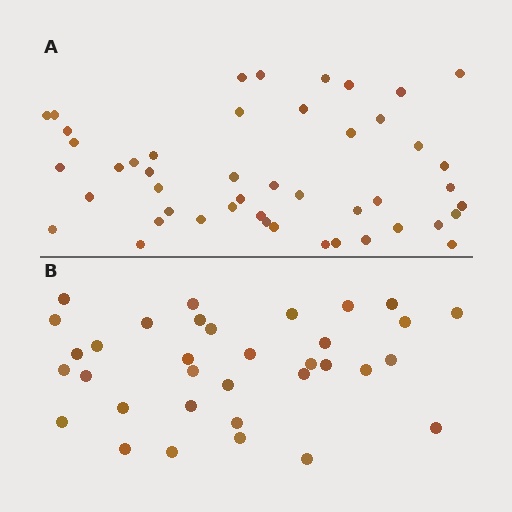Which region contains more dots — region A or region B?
Region A (the top region) has more dots.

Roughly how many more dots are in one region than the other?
Region A has approximately 15 more dots than region B.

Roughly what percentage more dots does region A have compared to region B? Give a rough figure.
About 40% more.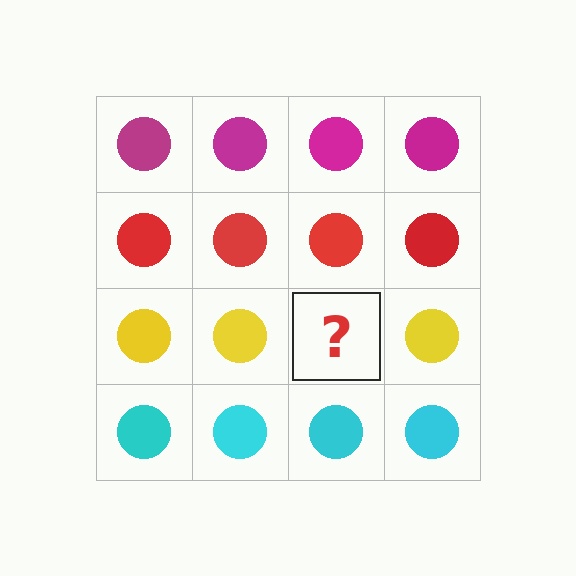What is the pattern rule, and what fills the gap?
The rule is that each row has a consistent color. The gap should be filled with a yellow circle.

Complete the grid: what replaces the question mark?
The question mark should be replaced with a yellow circle.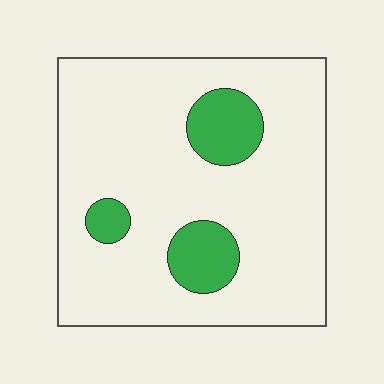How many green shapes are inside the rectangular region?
3.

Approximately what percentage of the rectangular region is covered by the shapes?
Approximately 15%.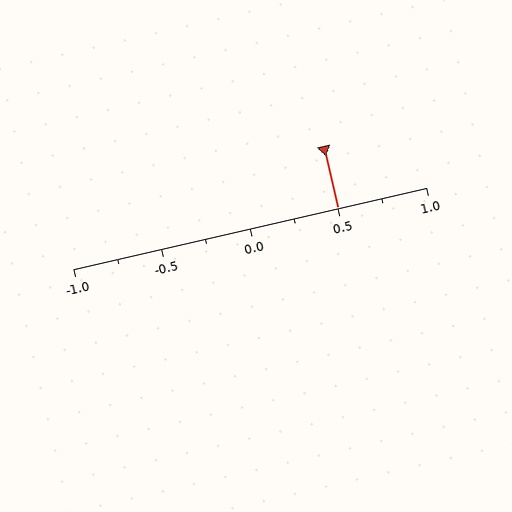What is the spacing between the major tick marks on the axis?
The major ticks are spaced 0.5 apart.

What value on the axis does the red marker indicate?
The marker indicates approximately 0.5.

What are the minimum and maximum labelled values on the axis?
The axis runs from -1.0 to 1.0.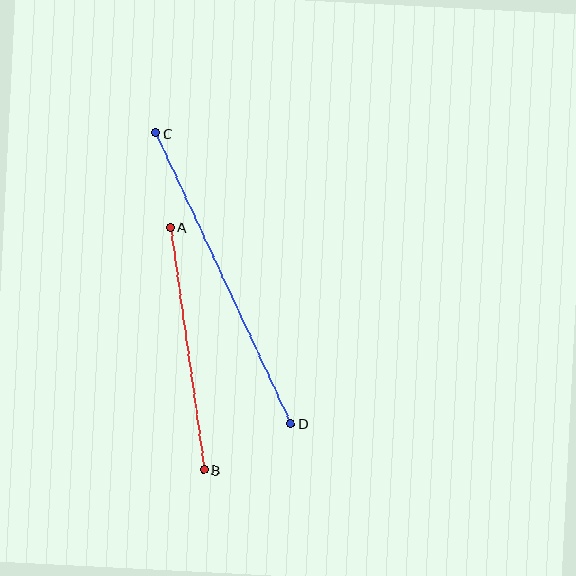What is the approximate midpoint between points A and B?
The midpoint is at approximately (187, 348) pixels.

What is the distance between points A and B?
The distance is approximately 245 pixels.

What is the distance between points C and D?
The distance is approximately 321 pixels.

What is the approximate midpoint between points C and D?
The midpoint is at approximately (223, 278) pixels.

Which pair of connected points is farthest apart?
Points C and D are farthest apart.